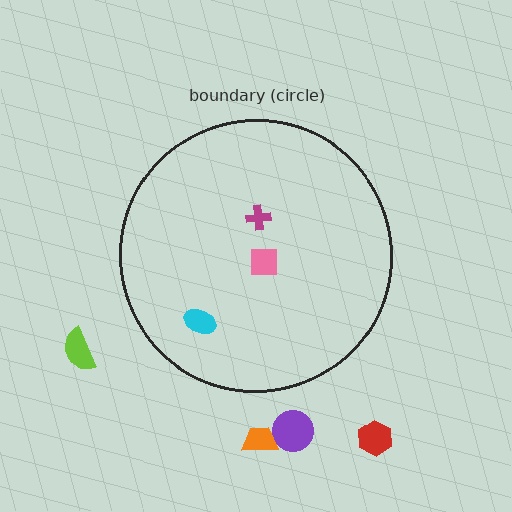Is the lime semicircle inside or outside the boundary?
Outside.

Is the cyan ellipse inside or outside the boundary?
Inside.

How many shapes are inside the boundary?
3 inside, 4 outside.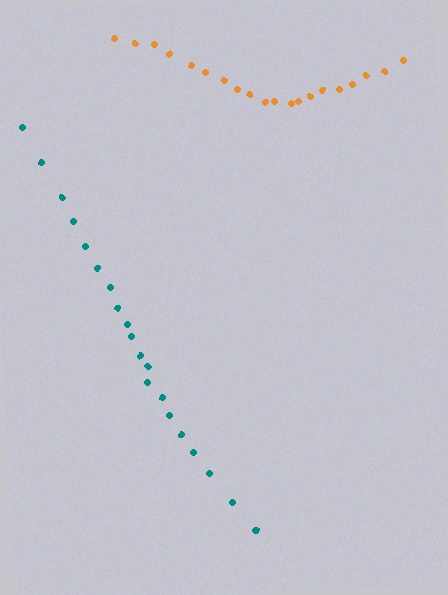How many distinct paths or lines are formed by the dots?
There are 2 distinct paths.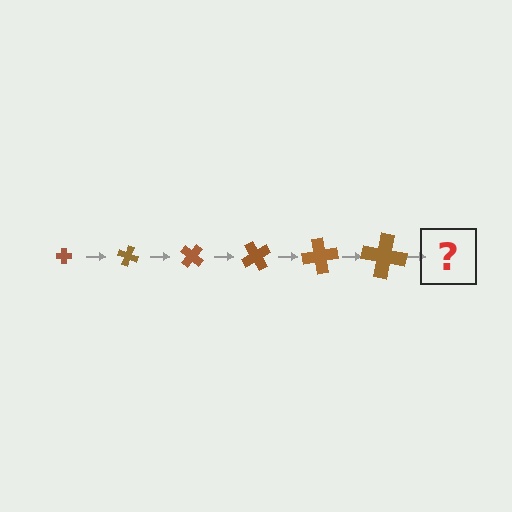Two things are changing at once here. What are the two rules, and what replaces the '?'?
The two rules are that the cross grows larger each step and it rotates 20 degrees each step. The '?' should be a cross, larger than the previous one and rotated 120 degrees from the start.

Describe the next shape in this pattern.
It should be a cross, larger than the previous one and rotated 120 degrees from the start.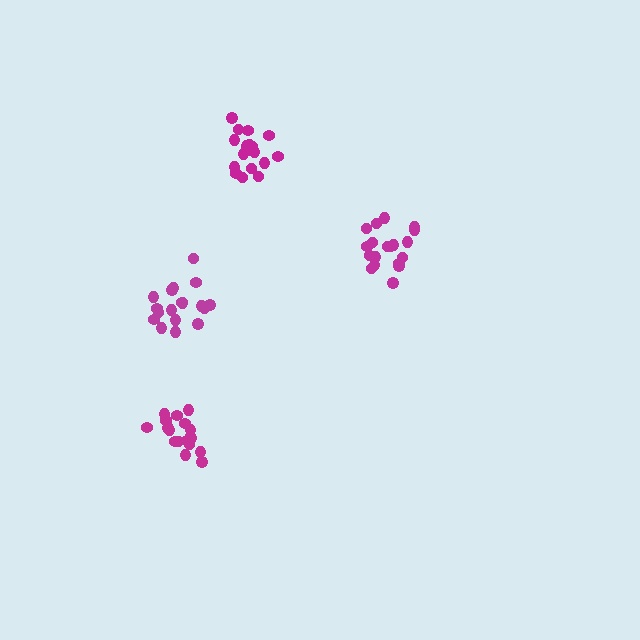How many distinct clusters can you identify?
There are 4 distinct clusters.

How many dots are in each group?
Group 1: 18 dots, Group 2: 19 dots, Group 3: 18 dots, Group 4: 18 dots (73 total).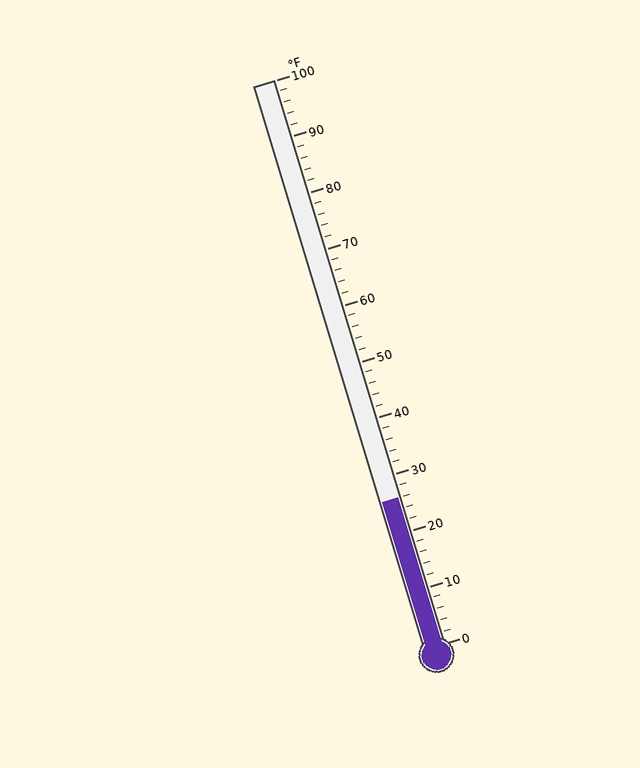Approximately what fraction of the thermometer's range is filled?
The thermometer is filled to approximately 25% of its range.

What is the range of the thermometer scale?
The thermometer scale ranges from 0°F to 100°F.